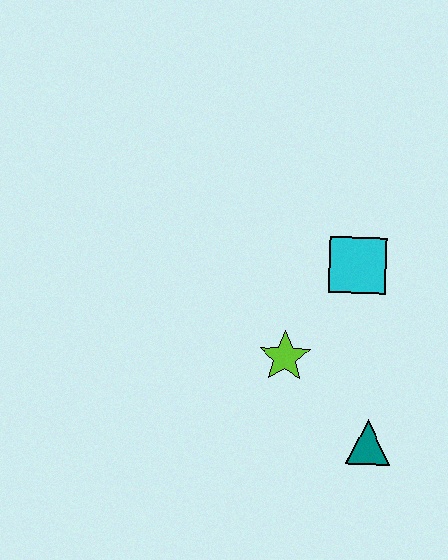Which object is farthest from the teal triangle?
The cyan square is farthest from the teal triangle.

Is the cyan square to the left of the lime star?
No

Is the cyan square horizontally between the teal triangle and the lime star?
Yes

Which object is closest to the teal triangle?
The lime star is closest to the teal triangle.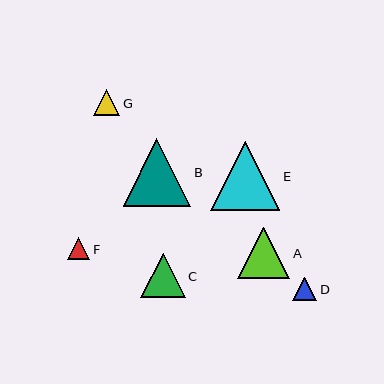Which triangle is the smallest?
Triangle F is the smallest with a size of approximately 22 pixels.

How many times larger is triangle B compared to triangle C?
Triangle B is approximately 1.5 times the size of triangle C.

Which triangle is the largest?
Triangle E is the largest with a size of approximately 69 pixels.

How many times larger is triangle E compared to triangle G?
Triangle E is approximately 2.6 times the size of triangle G.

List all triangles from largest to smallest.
From largest to smallest: E, B, A, C, G, D, F.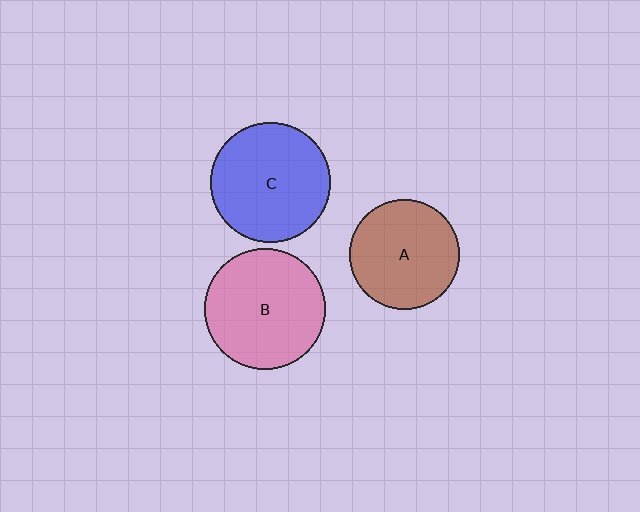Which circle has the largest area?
Circle B (pink).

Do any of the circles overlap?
No, none of the circles overlap.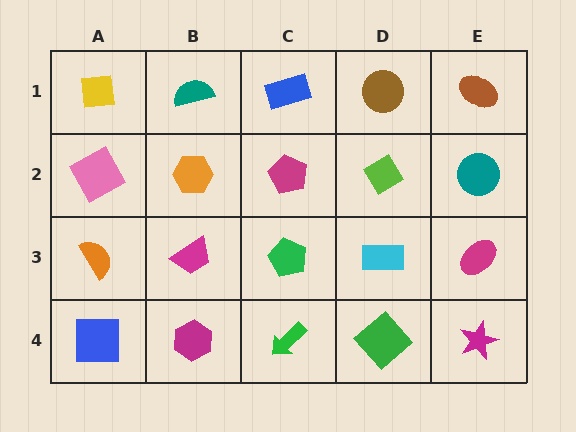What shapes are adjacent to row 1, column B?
An orange hexagon (row 2, column B), a yellow square (row 1, column A), a blue rectangle (row 1, column C).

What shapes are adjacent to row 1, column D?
A lime diamond (row 2, column D), a blue rectangle (row 1, column C), a brown ellipse (row 1, column E).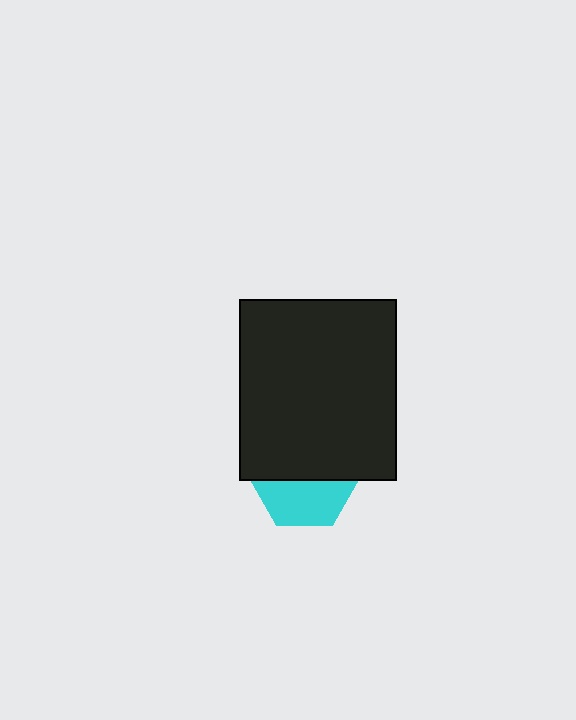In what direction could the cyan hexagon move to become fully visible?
The cyan hexagon could move down. That would shift it out from behind the black rectangle entirely.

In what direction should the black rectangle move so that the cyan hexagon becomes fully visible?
The black rectangle should move up. That is the shortest direction to clear the overlap and leave the cyan hexagon fully visible.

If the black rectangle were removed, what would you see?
You would see the complete cyan hexagon.